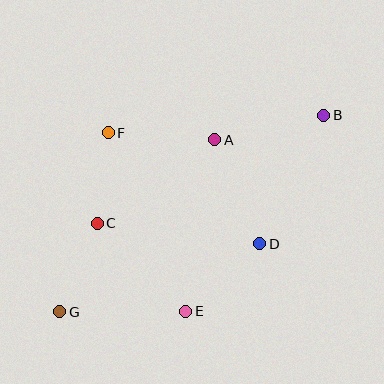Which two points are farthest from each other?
Points B and G are farthest from each other.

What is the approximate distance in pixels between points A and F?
The distance between A and F is approximately 107 pixels.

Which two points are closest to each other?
Points C and F are closest to each other.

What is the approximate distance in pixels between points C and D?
The distance between C and D is approximately 164 pixels.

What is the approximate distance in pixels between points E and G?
The distance between E and G is approximately 126 pixels.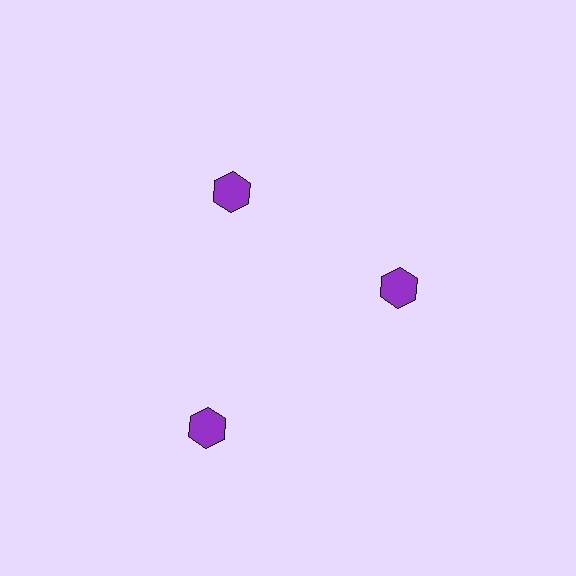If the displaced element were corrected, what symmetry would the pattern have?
It would have 3-fold rotational symmetry — the pattern would map onto itself every 120 degrees.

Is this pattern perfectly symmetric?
No. The 3 purple hexagons are arranged in a ring, but one element near the 7 o'clock position is pushed outward from the center, breaking the 3-fold rotational symmetry.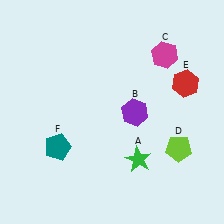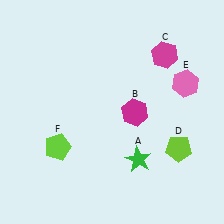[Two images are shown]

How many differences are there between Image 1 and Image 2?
There are 3 differences between the two images.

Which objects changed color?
B changed from purple to magenta. E changed from red to pink. F changed from teal to lime.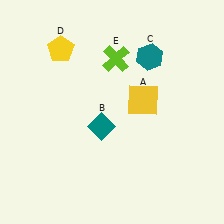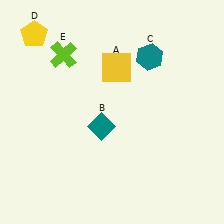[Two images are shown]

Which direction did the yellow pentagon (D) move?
The yellow pentagon (D) moved left.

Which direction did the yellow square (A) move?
The yellow square (A) moved up.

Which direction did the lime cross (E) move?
The lime cross (E) moved left.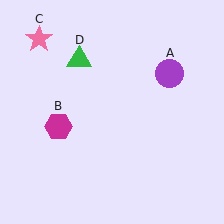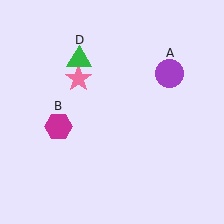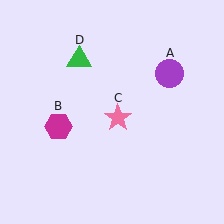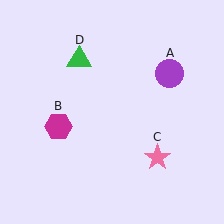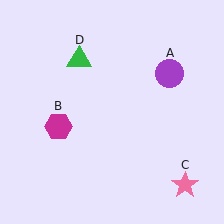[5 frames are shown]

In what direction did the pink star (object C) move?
The pink star (object C) moved down and to the right.